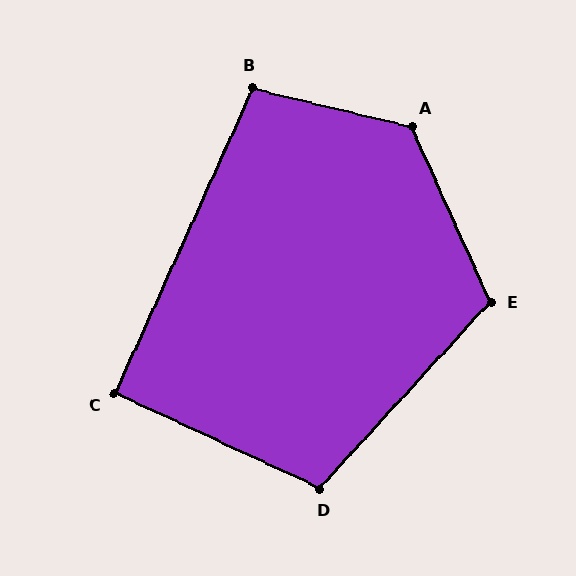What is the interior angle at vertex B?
Approximately 101 degrees (obtuse).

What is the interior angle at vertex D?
Approximately 108 degrees (obtuse).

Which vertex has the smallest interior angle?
C, at approximately 91 degrees.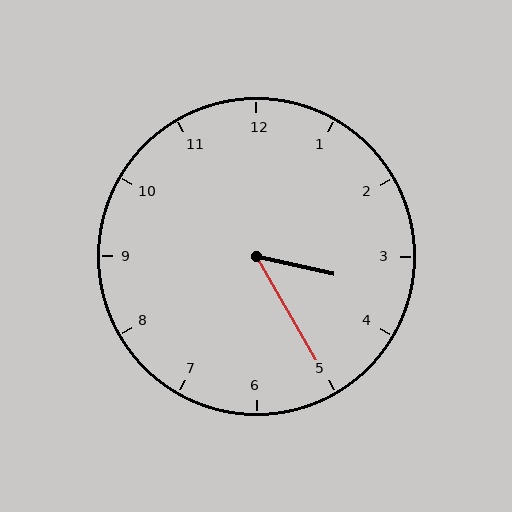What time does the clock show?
3:25.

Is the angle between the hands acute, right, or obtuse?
It is acute.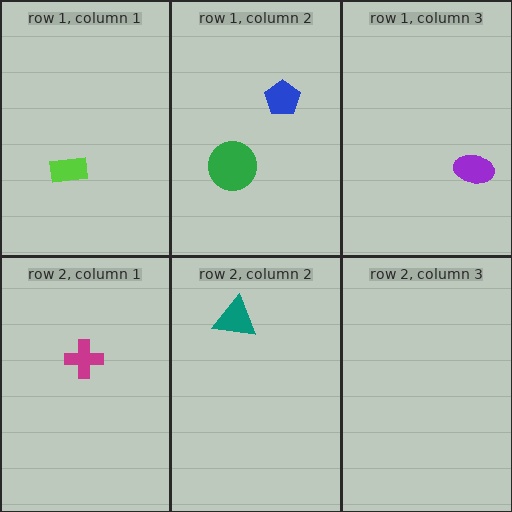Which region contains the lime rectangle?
The row 1, column 1 region.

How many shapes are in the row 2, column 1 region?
1.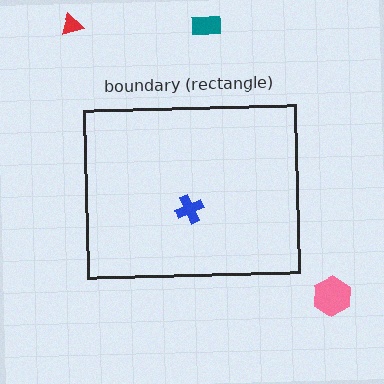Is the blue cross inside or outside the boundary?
Inside.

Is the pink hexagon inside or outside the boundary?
Outside.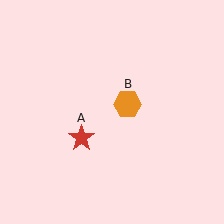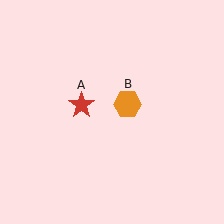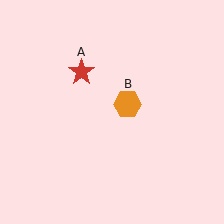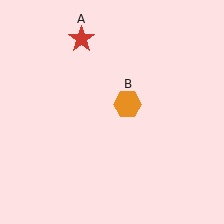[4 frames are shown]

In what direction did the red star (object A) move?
The red star (object A) moved up.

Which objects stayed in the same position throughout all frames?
Orange hexagon (object B) remained stationary.